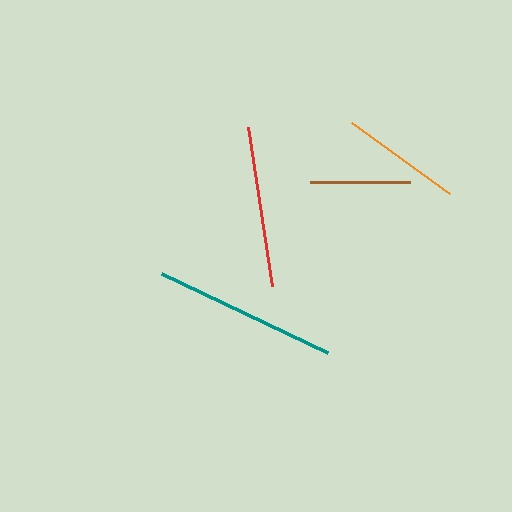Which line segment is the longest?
The teal line is the longest at approximately 184 pixels.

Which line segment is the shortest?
The brown line is the shortest at approximately 100 pixels.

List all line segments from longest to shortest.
From longest to shortest: teal, red, orange, brown.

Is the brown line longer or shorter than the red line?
The red line is longer than the brown line.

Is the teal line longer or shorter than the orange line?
The teal line is longer than the orange line.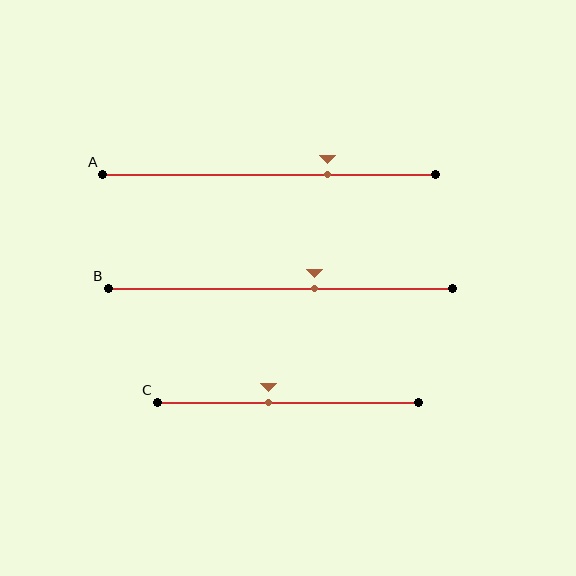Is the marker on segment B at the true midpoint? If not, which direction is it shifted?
No, the marker on segment B is shifted to the right by about 10% of the segment length.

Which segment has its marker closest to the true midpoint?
Segment C has its marker closest to the true midpoint.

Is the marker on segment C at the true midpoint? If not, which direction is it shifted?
No, the marker on segment C is shifted to the left by about 7% of the segment length.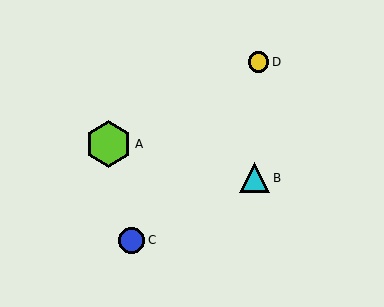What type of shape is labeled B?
Shape B is a cyan triangle.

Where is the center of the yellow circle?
The center of the yellow circle is at (258, 62).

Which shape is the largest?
The lime hexagon (labeled A) is the largest.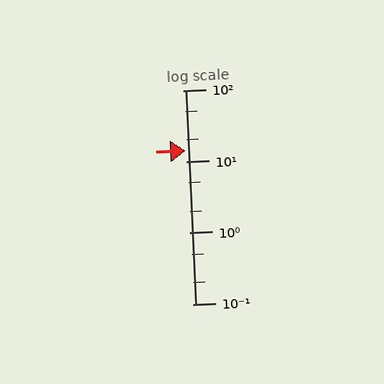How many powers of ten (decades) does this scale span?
The scale spans 3 decades, from 0.1 to 100.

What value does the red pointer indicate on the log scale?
The pointer indicates approximately 14.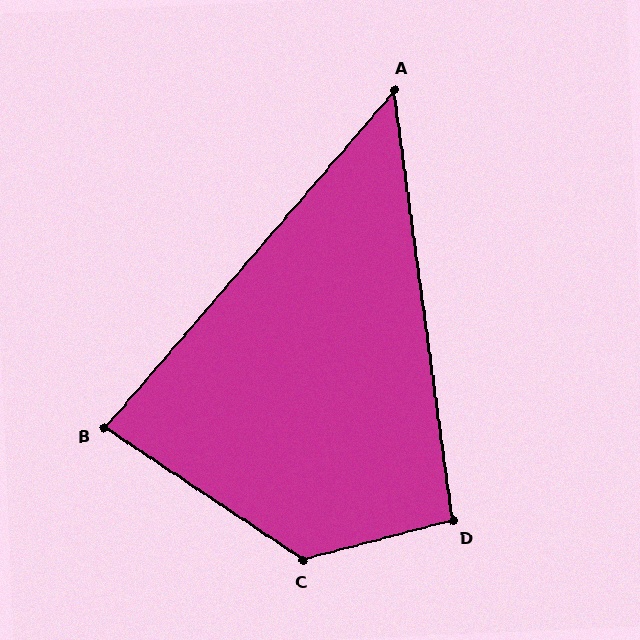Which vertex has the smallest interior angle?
A, at approximately 49 degrees.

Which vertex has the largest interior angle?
C, at approximately 131 degrees.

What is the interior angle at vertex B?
Approximately 83 degrees (acute).